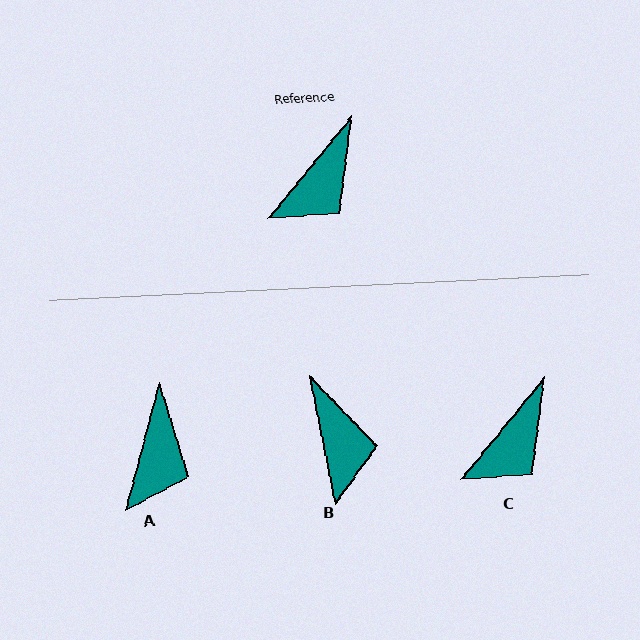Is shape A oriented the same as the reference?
No, it is off by about 24 degrees.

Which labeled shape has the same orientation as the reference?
C.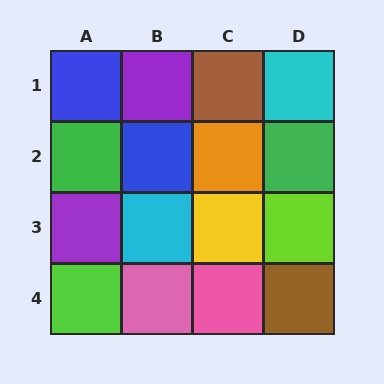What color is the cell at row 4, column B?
Pink.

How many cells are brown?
2 cells are brown.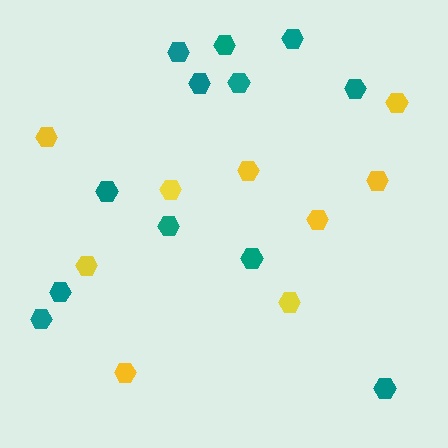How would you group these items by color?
There are 2 groups: one group of yellow hexagons (9) and one group of teal hexagons (12).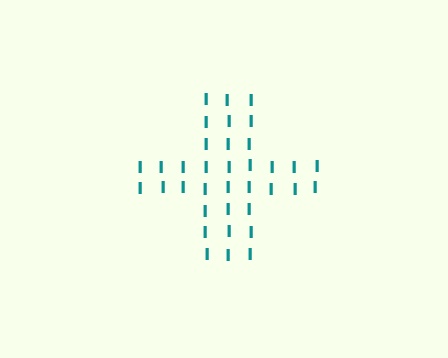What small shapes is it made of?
It is made of small letter I's.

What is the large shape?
The large shape is a cross.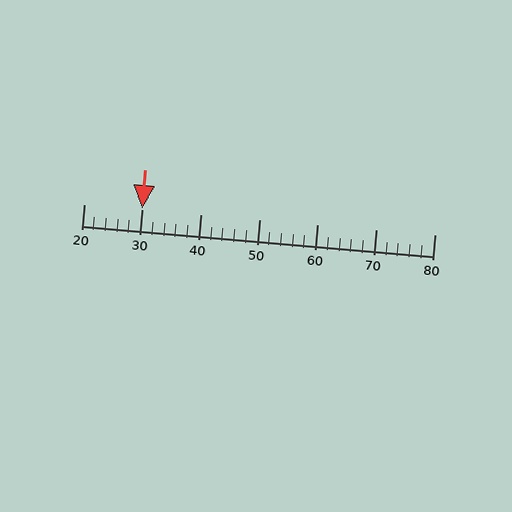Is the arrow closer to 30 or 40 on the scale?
The arrow is closer to 30.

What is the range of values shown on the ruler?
The ruler shows values from 20 to 80.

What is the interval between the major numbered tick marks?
The major tick marks are spaced 10 units apart.